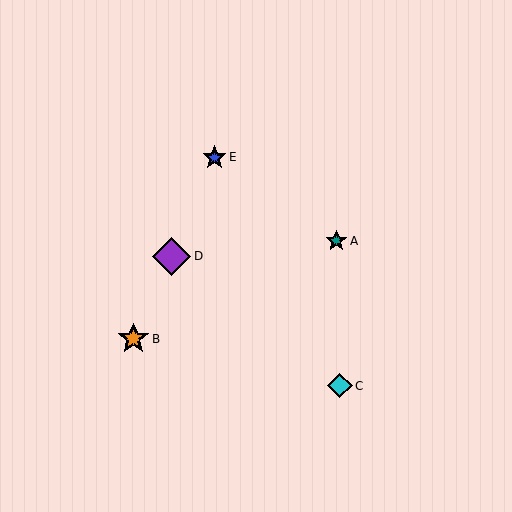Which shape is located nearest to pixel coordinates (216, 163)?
The blue star (labeled E) at (214, 157) is nearest to that location.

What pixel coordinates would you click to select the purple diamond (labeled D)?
Click at (172, 256) to select the purple diamond D.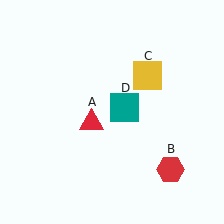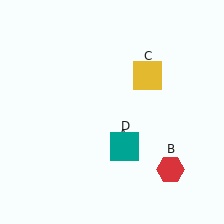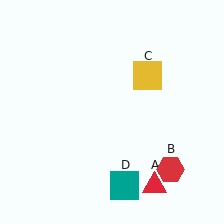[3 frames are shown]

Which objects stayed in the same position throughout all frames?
Red hexagon (object B) and yellow square (object C) remained stationary.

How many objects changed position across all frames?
2 objects changed position: red triangle (object A), teal square (object D).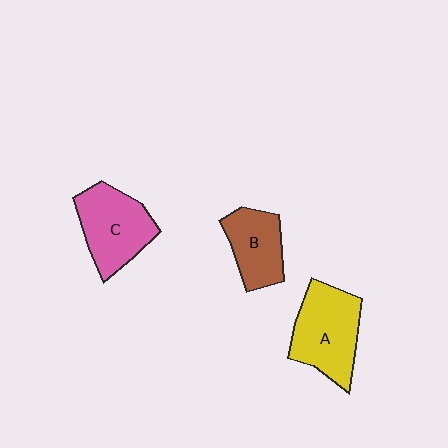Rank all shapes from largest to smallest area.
From largest to smallest: A (yellow), C (pink), B (brown).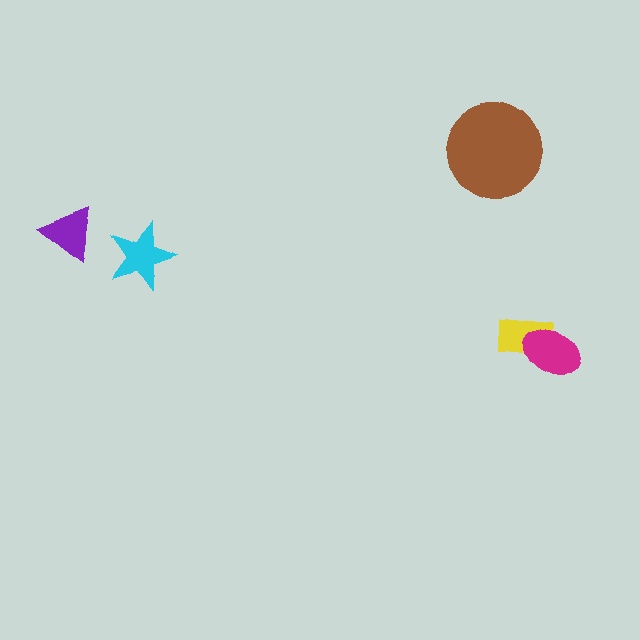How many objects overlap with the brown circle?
0 objects overlap with the brown circle.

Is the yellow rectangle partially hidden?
Yes, it is partially covered by another shape.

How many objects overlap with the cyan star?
0 objects overlap with the cyan star.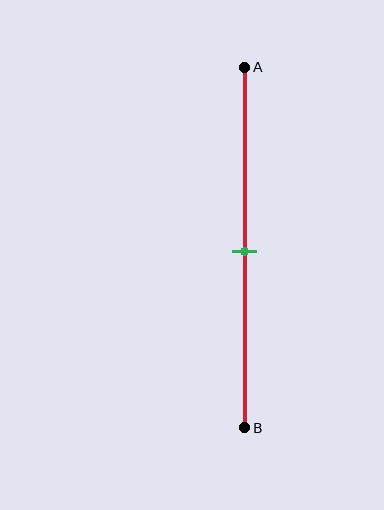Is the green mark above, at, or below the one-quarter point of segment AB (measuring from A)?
The green mark is below the one-quarter point of segment AB.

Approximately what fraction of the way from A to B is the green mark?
The green mark is approximately 50% of the way from A to B.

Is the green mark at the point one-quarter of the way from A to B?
No, the mark is at about 50% from A, not at the 25% one-quarter point.